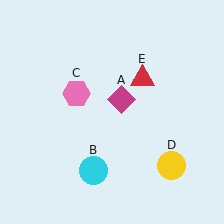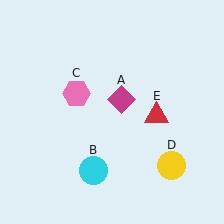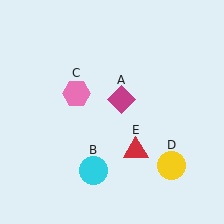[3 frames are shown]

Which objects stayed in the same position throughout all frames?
Magenta diamond (object A) and cyan circle (object B) and pink hexagon (object C) and yellow circle (object D) remained stationary.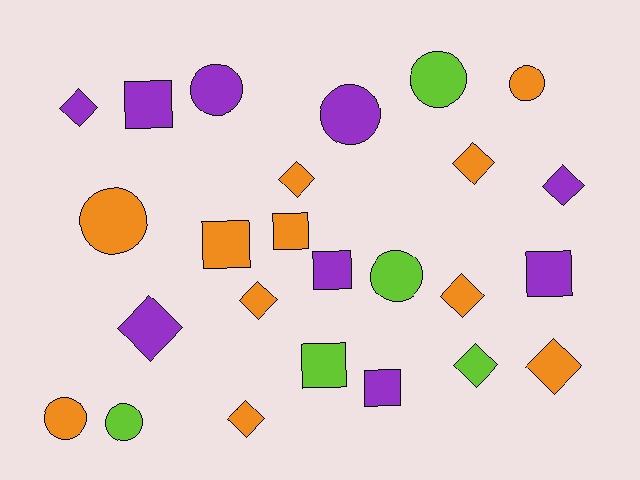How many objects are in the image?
There are 25 objects.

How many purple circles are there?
There are 2 purple circles.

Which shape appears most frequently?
Diamond, with 10 objects.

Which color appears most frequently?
Orange, with 11 objects.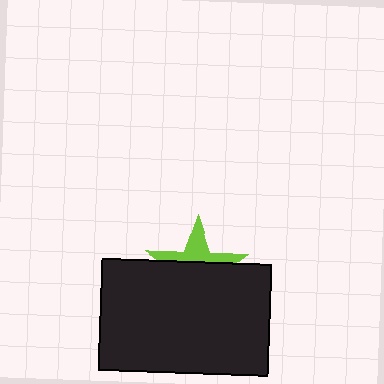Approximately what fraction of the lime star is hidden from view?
Roughly 60% of the lime star is hidden behind the black rectangle.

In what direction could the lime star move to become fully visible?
The lime star could move up. That would shift it out from behind the black rectangle entirely.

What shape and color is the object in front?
The object in front is a black rectangle.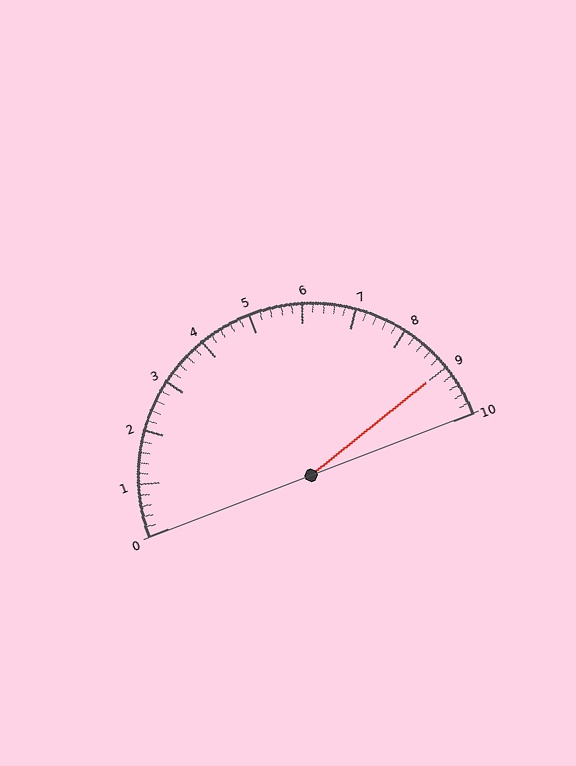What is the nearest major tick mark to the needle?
The nearest major tick mark is 9.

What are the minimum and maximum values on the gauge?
The gauge ranges from 0 to 10.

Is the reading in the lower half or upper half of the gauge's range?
The reading is in the upper half of the range (0 to 10).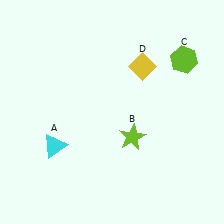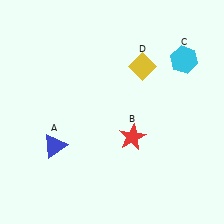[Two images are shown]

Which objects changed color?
A changed from cyan to blue. B changed from lime to red. C changed from lime to cyan.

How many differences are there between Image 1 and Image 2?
There are 3 differences between the two images.